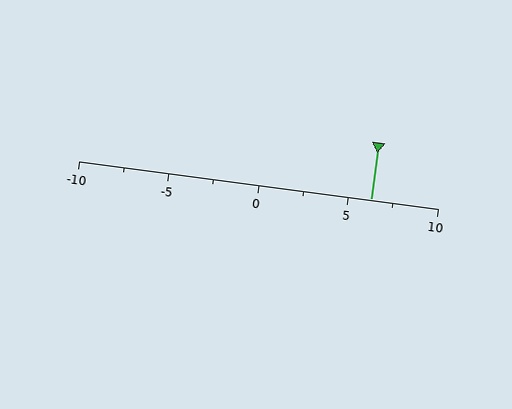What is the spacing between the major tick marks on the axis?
The major ticks are spaced 5 apart.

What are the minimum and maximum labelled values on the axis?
The axis runs from -10 to 10.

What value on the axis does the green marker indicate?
The marker indicates approximately 6.2.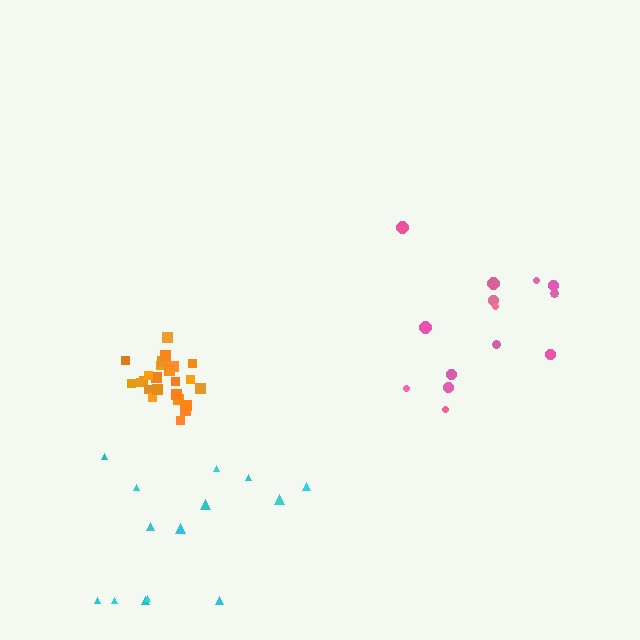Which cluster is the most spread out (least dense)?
Cyan.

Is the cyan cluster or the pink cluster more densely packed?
Pink.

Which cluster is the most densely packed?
Orange.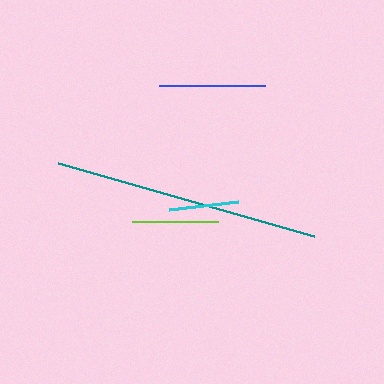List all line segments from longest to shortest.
From longest to shortest: teal, blue, lime, cyan.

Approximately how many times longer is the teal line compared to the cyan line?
The teal line is approximately 3.8 times the length of the cyan line.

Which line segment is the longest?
The teal line is the longest at approximately 266 pixels.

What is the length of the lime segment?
The lime segment is approximately 86 pixels long.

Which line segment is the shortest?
The cyan line is the shortest at approximately 69 pixels.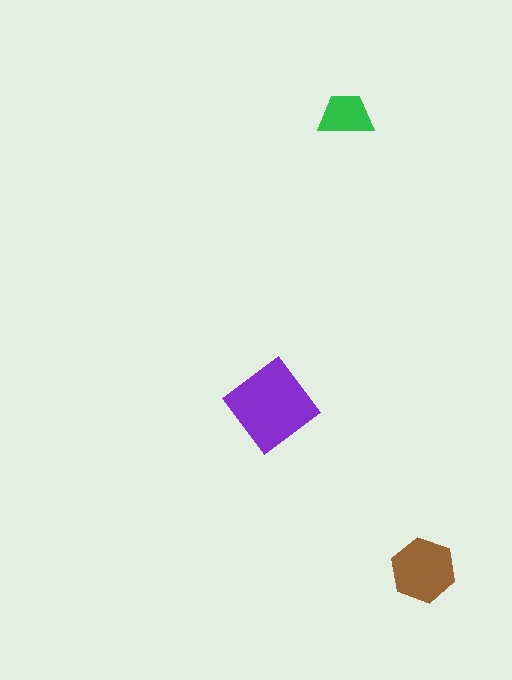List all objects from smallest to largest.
The green trapezoid, the brown hexagon, the purple diamond.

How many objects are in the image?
There are 3 objects in the image.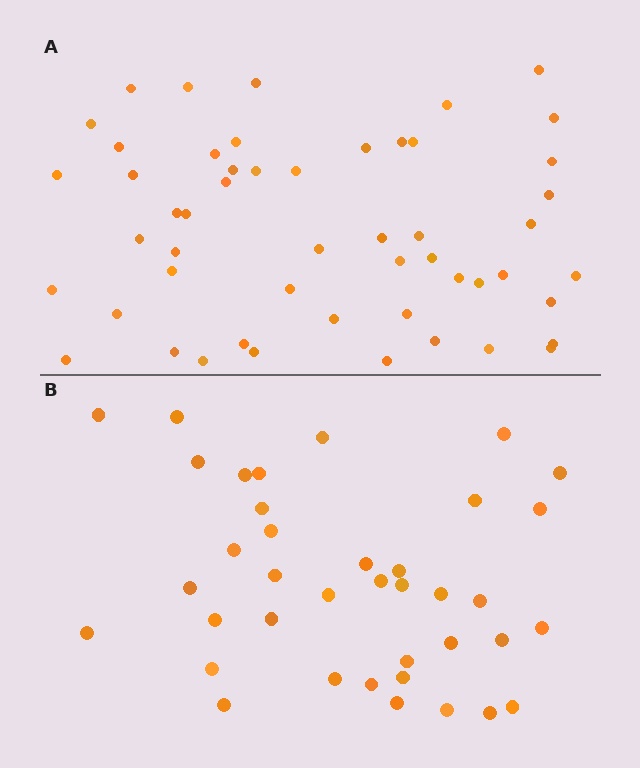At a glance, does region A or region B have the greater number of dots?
Region A (the top region) has more dots.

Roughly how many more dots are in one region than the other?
Region A has approximately 15 more dots than region B.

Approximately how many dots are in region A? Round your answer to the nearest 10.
About 50 dots. (The exact count is 52, which rounds to 50.)